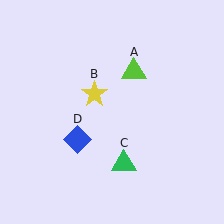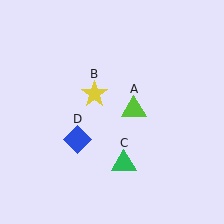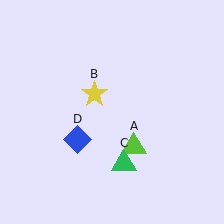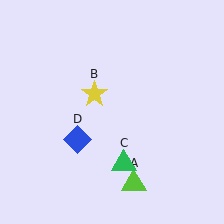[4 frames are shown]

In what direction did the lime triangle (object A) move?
The lime triangle (object A) moved down.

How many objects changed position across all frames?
1 object changed position: lime triangle (object A).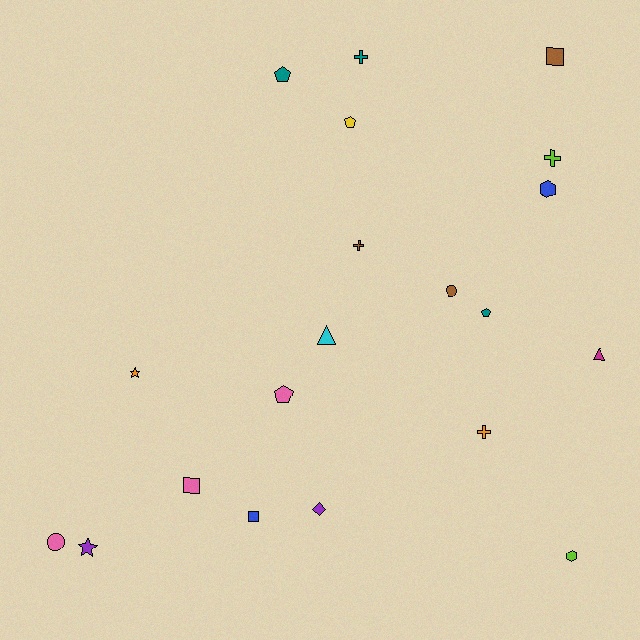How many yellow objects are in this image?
There is 1 yellow object.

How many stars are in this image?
There are 2 stars.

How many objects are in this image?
There are 20 objects.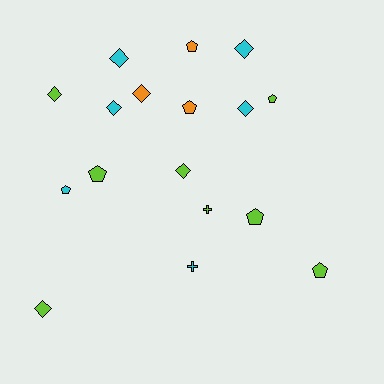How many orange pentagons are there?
There are 2 orange pentagons.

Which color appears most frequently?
Lime, with 8 objects.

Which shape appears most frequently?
Diamond, with 8 objects.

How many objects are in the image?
There are 17 objects.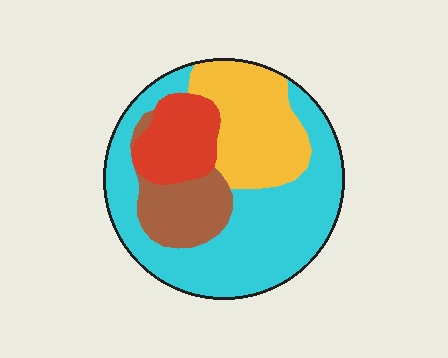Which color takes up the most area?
Cyan, at roughly 50%.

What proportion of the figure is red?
Red takes up about one eighth (1/8) of the figure.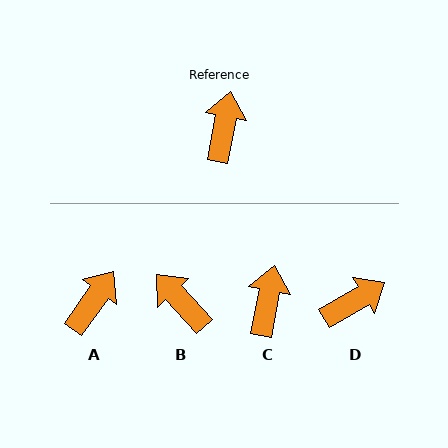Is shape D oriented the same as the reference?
No, it is off by about 48 degrees.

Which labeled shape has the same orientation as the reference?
C.